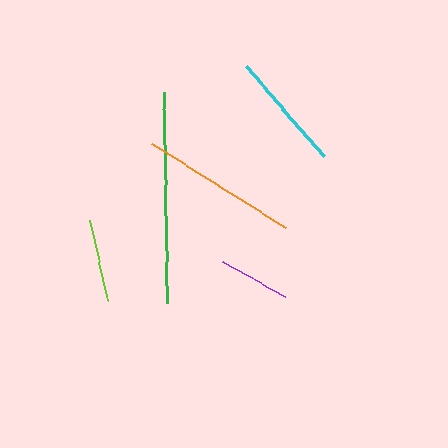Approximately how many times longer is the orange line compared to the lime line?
The orange line is approximately 1.9 times the length of the lime line.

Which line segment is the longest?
The green line is the longest at approximately 211 pixels.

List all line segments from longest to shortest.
From longest to shortest: green, orange, cyan, lime, purple.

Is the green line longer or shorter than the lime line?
The green line is longer than the lime line.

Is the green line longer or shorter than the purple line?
The green line is longer than the purple line.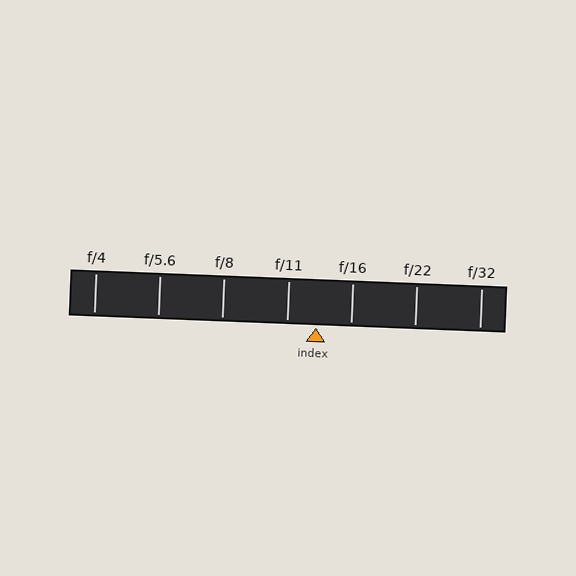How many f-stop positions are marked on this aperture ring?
There are 7 f-stop positions marked.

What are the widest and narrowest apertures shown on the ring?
The widest aperture shown is f/4 and the narrowest is f/32.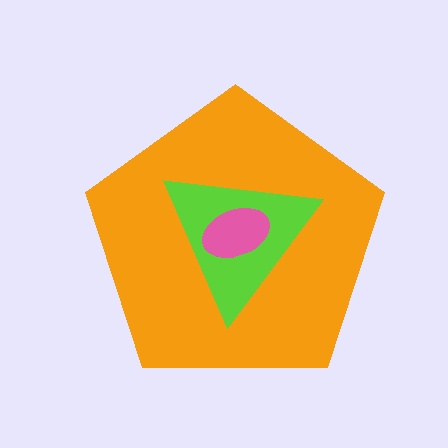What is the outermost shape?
The orange pentagon.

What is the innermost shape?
The pink ellipse.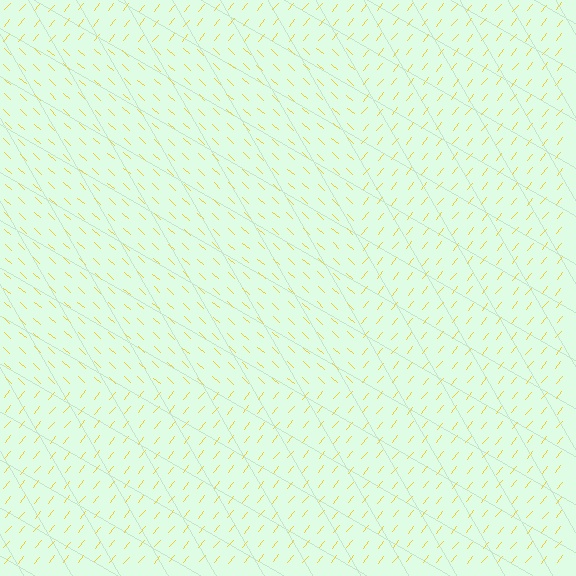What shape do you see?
I see a rectangle.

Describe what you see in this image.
The image is filled with small yellow line segments. A rectangle region in the image has lines oriented differently from the surrounding lines, creating a visible texture boundary.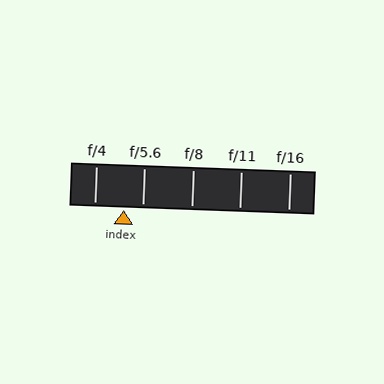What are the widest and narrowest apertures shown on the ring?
The widest aperture shown is f/4 and the narrowest is f/16.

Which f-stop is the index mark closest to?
The index mark is closest to f/5.6.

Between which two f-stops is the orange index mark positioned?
The index mark is between f/4 and f/5.6.